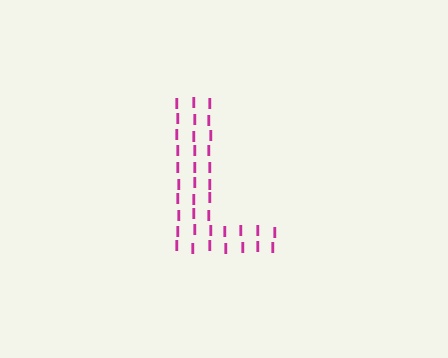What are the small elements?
The small elements are letter I's.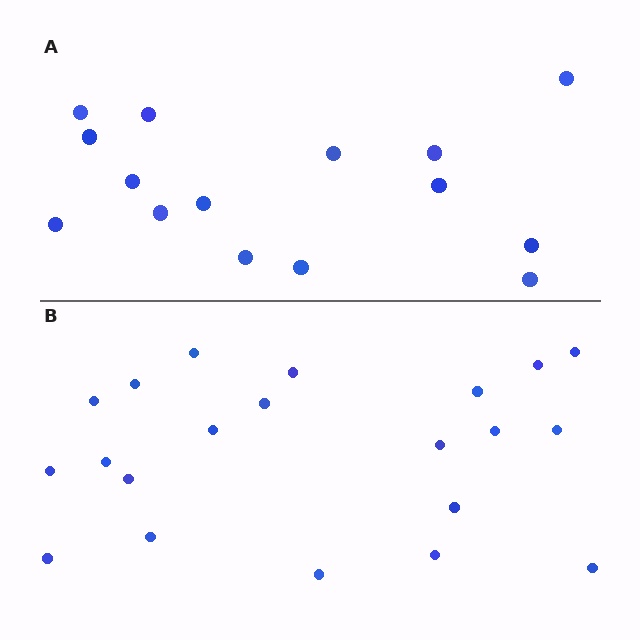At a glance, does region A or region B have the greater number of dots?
Region B (the bottom region) has more dots.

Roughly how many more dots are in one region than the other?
Region B has about 6 more dots than region A.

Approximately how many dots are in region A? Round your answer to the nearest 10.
About 20 dots. (The exact count is 15, which rounds to 20.)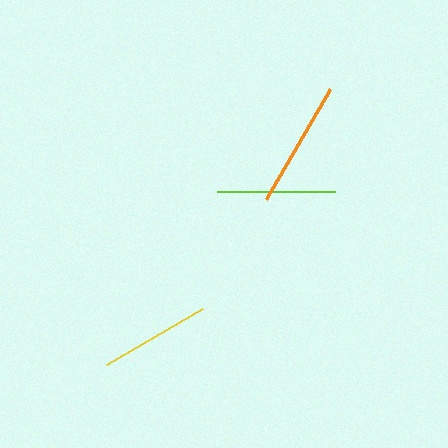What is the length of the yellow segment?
The yellow segment is approximately 112 pixels long.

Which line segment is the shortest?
The yellow line is the shortest at approximately 112 pixels.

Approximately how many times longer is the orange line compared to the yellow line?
The orange line is approximately 1.1 times the length of the yellow line.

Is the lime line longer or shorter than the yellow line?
The lime line is longer than the yellow line.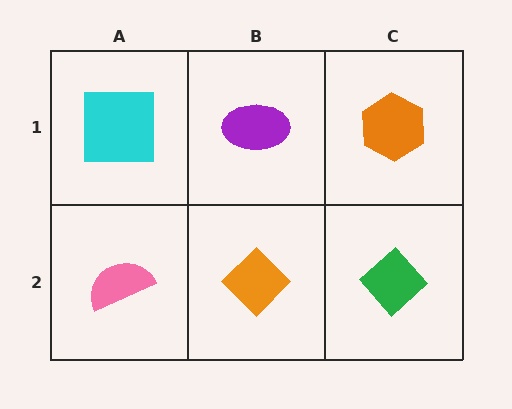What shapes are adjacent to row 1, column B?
An orange diamond (row 2, column B), a cyan square (row 1, column A), an orange hexagon (row 1, column C).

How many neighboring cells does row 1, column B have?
3.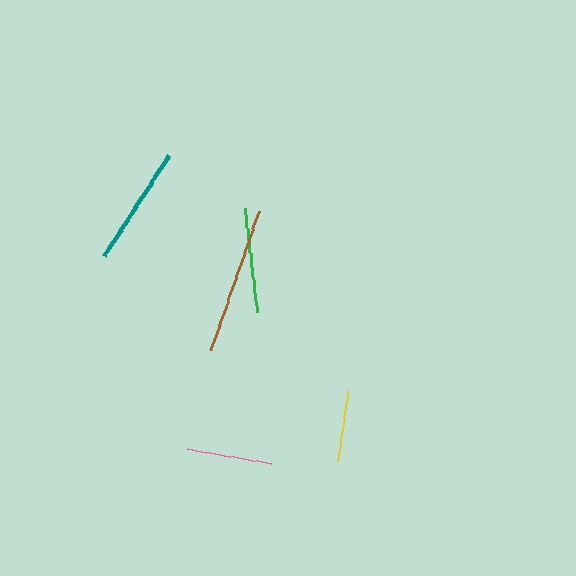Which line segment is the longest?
The brown line is the longest at approximately 147 pixels.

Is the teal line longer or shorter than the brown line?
The brown line is longer than the teal line.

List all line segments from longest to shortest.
From longest to shortest: brown, teal, green, pink, yellow.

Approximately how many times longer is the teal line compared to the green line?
The teal line is approximately 1.1 times the length of the green line.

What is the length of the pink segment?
The pink segment is approximately 86 pixels long.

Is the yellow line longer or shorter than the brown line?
The brown line is longer than the yellow line.